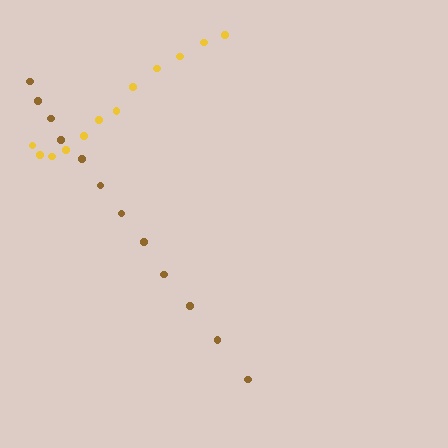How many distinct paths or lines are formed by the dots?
There are 2 distinct paths.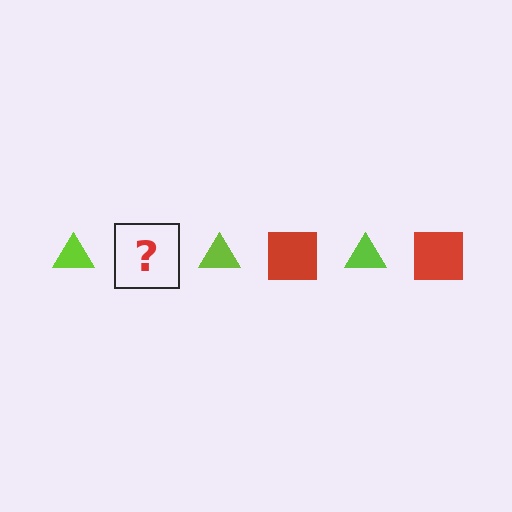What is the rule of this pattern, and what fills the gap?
The rule is that the pattern alternates between lime triangle and red square. The gap should be filled with a red square.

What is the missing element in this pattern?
The missing element is a red square.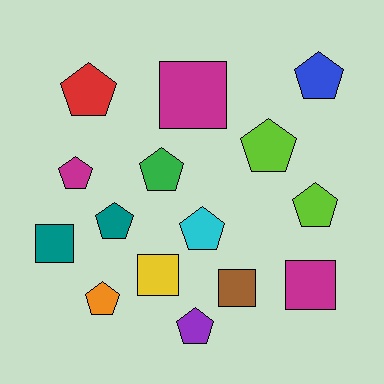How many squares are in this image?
There are 5 squares.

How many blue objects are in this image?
There is 1 blue object.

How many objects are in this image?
There are 15 objects.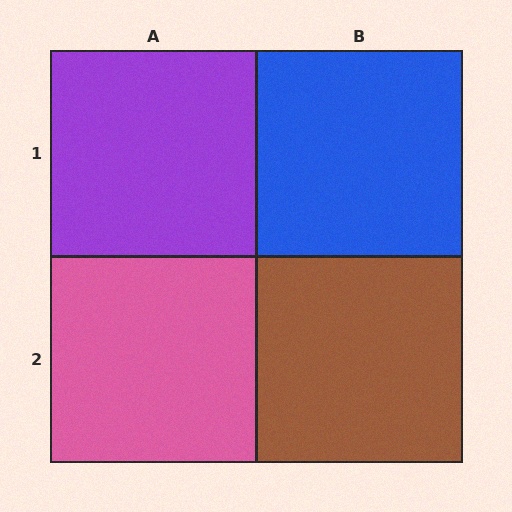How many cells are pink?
1 cell is pink.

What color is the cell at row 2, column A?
Pink.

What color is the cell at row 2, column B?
Brown.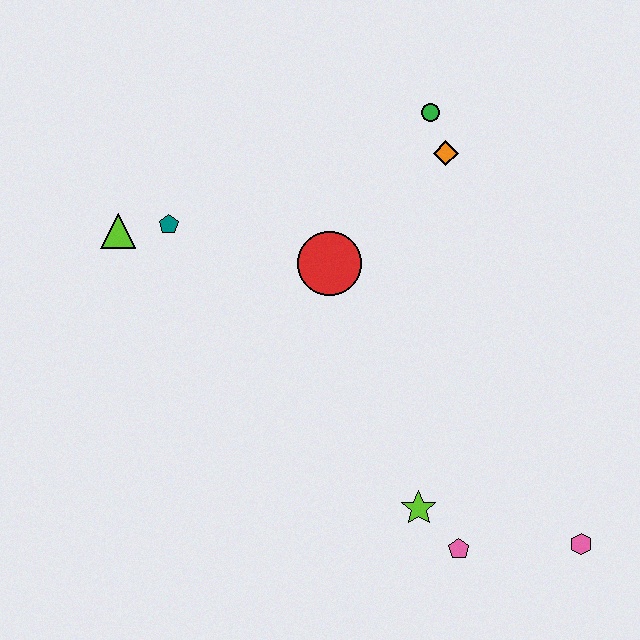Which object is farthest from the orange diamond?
The pink hexagon is farthest from the orange diamond.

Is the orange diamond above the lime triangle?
Yes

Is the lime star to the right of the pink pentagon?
No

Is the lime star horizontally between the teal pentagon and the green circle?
Yes